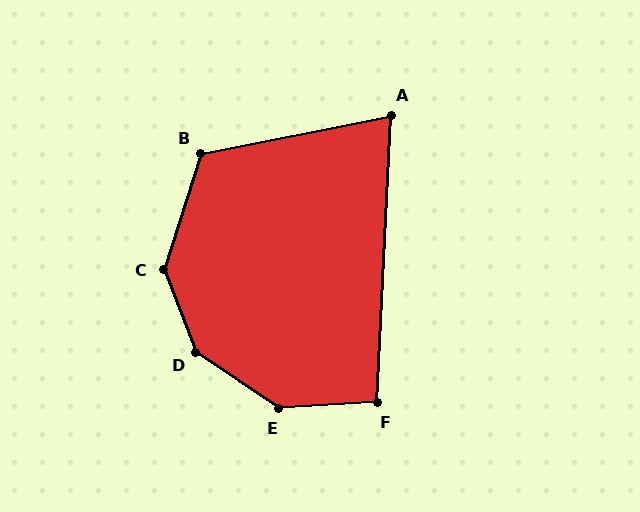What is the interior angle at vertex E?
Approximately 143 degrees (obtuse).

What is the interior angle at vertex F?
Approximately 96 degrees (obtuse).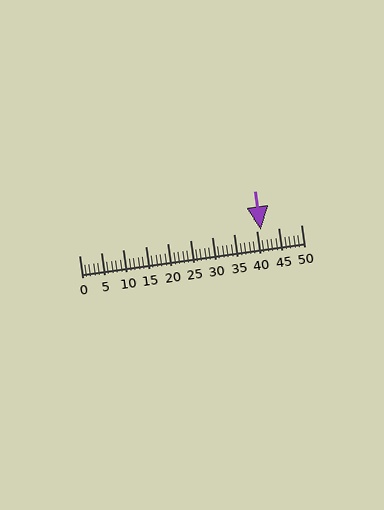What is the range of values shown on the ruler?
The ruler shows values from 0 to 50.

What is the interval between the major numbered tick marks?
The major tick marks are spaced 5 units apart.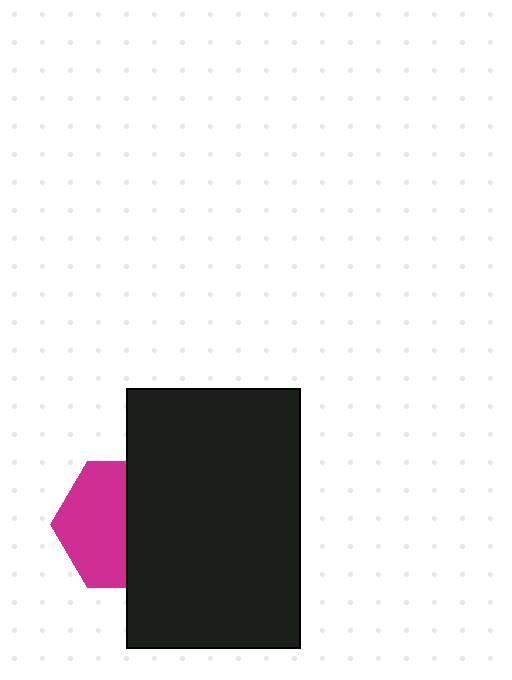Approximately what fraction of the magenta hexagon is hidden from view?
Roughly 48% of the magenta hexagon is hidden behind the black rectangle.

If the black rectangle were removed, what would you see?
You would see the complete magenta hexagon.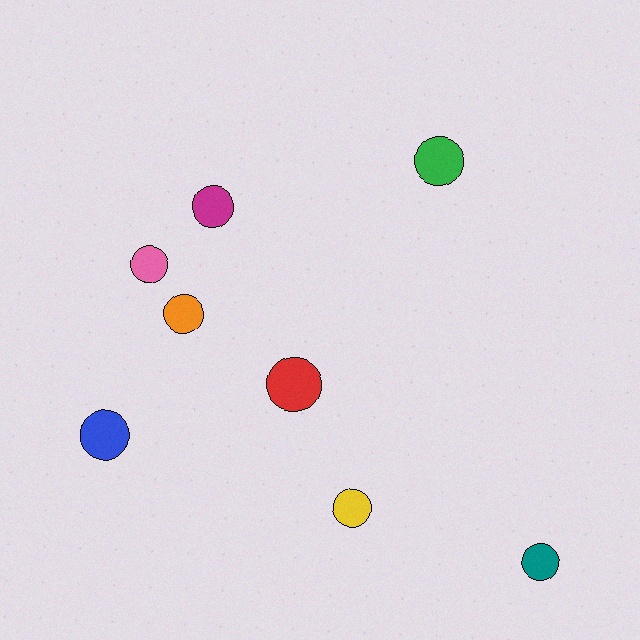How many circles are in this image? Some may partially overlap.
There are 8 circles.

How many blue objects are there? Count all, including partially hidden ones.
There is 1 blue object.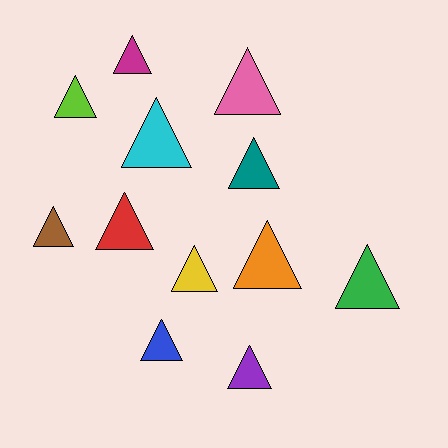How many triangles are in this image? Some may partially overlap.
There are 12 triangles.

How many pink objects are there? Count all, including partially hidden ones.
There is 1 pink object.